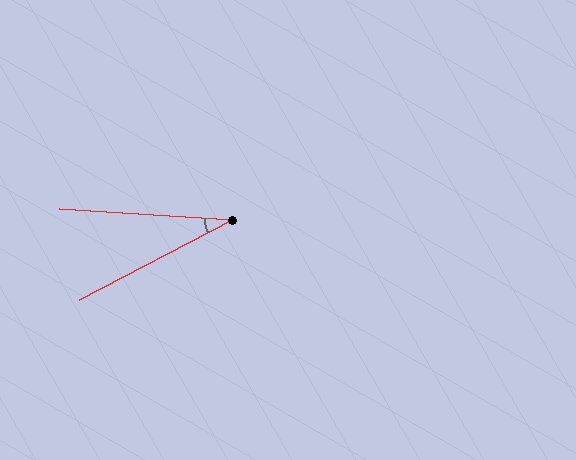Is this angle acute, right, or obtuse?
It is acute.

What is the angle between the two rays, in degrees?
Approximately 31 degrees.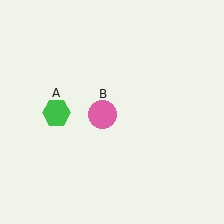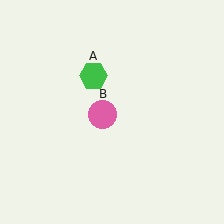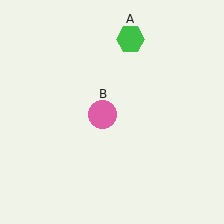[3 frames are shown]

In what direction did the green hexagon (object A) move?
The green hexagon (object A) moved up and to the right.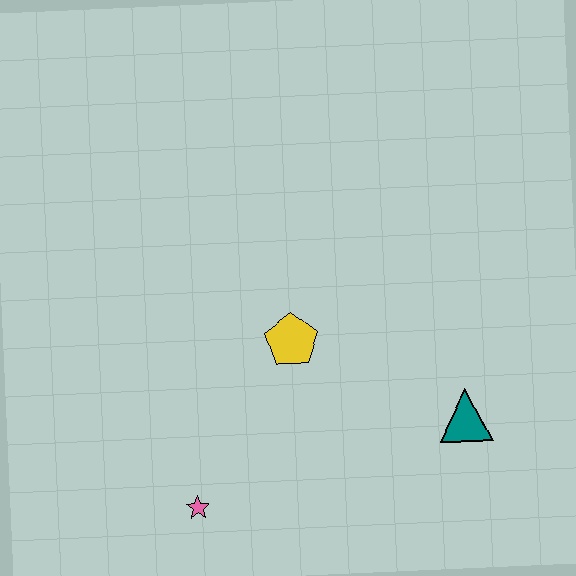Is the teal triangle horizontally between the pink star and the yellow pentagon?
No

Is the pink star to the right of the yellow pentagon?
No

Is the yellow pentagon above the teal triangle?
Yes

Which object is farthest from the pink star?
The teal triangle is farthest from the pink star.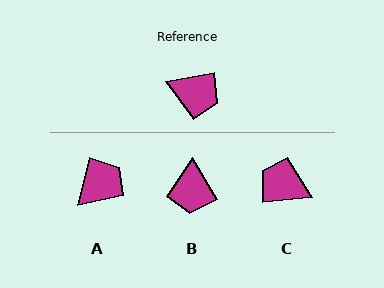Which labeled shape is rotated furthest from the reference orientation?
C, about 175 degrees away.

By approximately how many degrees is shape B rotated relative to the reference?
Approximately 70 degrees clockwise.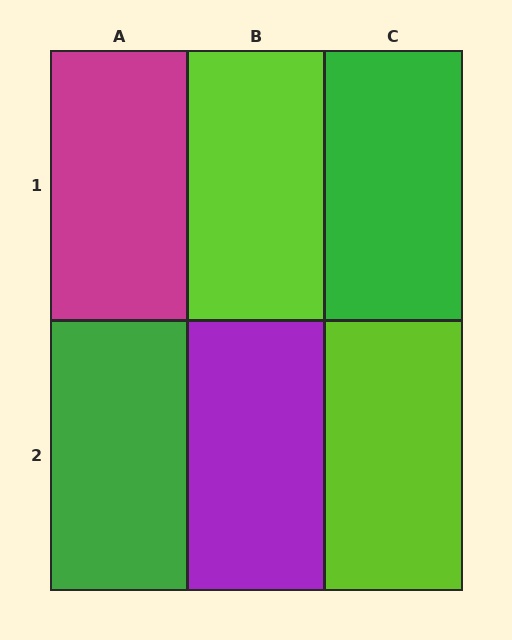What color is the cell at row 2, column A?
Green.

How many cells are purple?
1 cell is purple.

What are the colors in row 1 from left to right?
Magenta, lime, green.